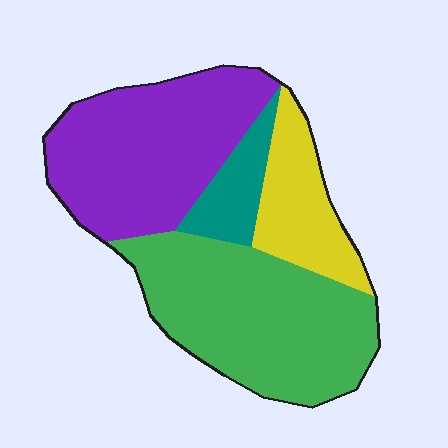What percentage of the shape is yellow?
Yellow covers 16% of the shape.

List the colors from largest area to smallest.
From largest to smallest: green, purple, yellow, teal.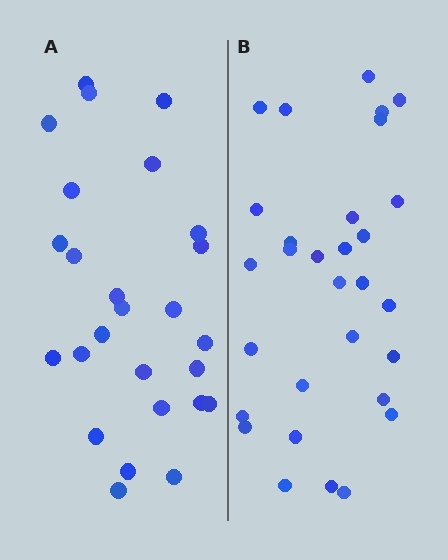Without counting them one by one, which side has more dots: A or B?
Region B (the right region) has more dots.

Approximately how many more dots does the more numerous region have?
Region B has about 4 more dots than region A.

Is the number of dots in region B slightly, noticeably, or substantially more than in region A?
Region B has only slightly more — the two regions are fairly close. The ratio is roughly 1.2 to 1.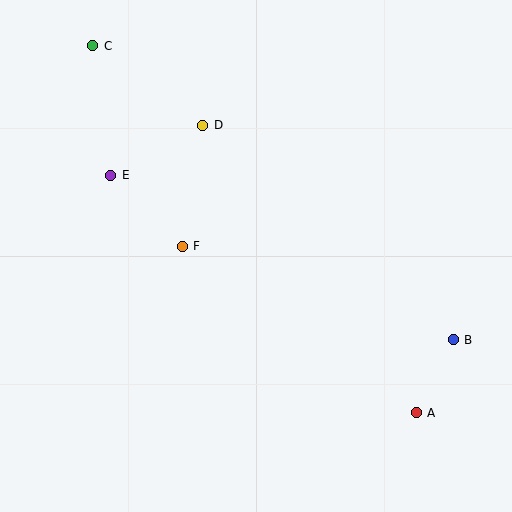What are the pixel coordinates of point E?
Point E is at (111, 175).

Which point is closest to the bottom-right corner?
Point A is closest to the bottom-right corner.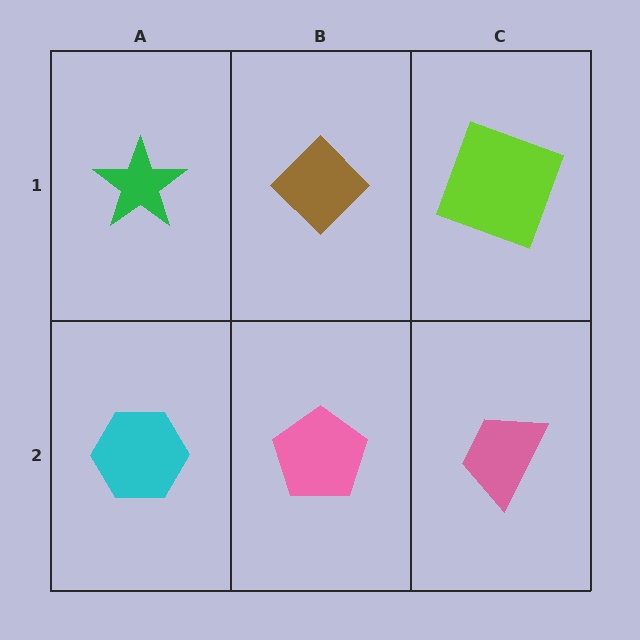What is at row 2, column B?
A pink pentagon.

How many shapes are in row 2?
3 shapes.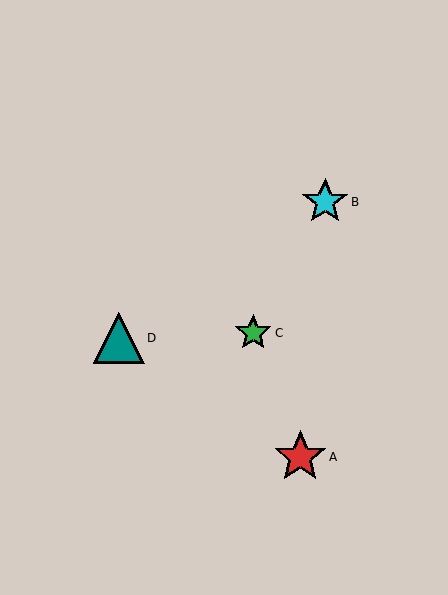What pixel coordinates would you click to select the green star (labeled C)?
Click at (253, 333) to select the green star C.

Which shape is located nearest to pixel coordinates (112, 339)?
The teal triangle (labeled D) at (119, 338) is nearest to that location.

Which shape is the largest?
The red star (labeled A) is the largest.